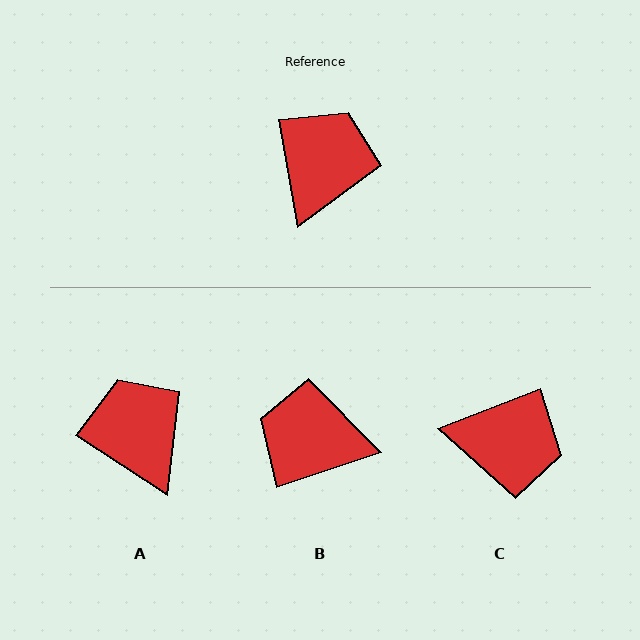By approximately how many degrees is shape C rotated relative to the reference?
Approximately 78 degrees clockwise.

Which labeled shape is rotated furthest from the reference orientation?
B, about 98 degrees away.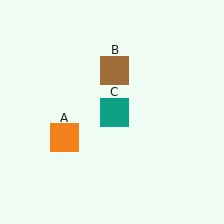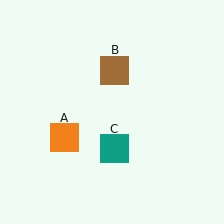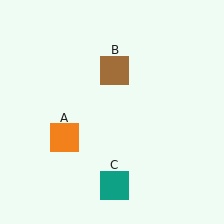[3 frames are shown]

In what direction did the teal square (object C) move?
The teal square (object C) moved down.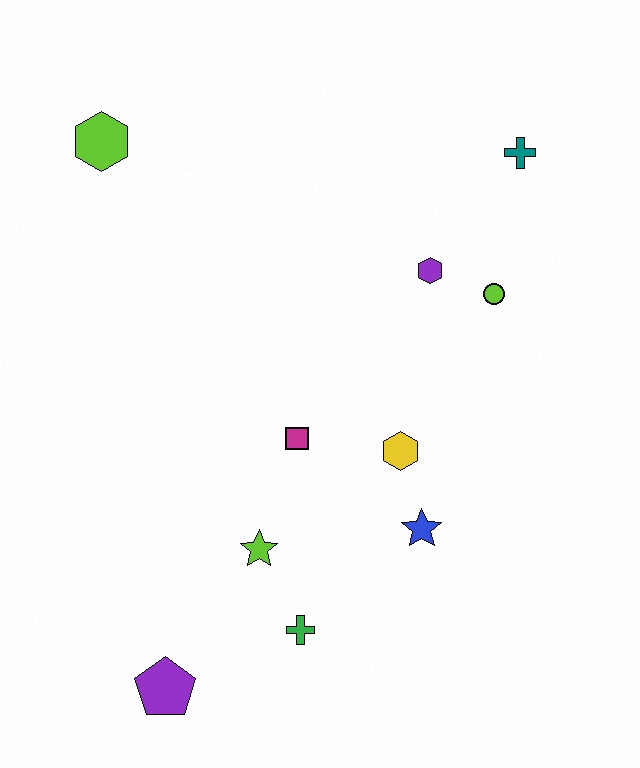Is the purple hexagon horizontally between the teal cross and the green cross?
Yes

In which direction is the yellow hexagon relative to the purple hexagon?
The yellow hexagon is below the purple hexagon.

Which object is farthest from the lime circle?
The purple pentagon is farthest from the lime circle.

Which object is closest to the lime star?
The green cross is closest to the lime star.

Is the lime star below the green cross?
No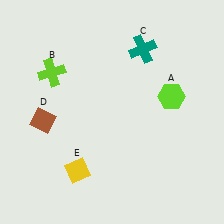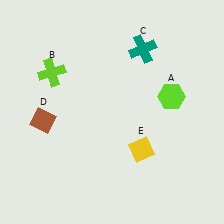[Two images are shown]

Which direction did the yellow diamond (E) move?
The yellow diamond (E) moved right.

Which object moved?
The yellow diamond (E) moved right.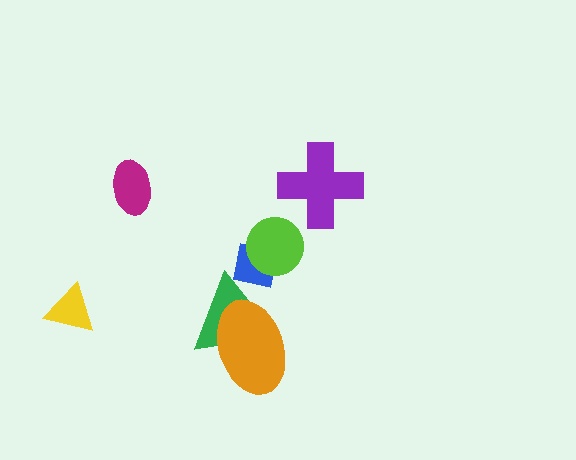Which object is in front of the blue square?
The lime circle is in front of the blue square.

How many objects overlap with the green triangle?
2 objects overlap with the green triangle.